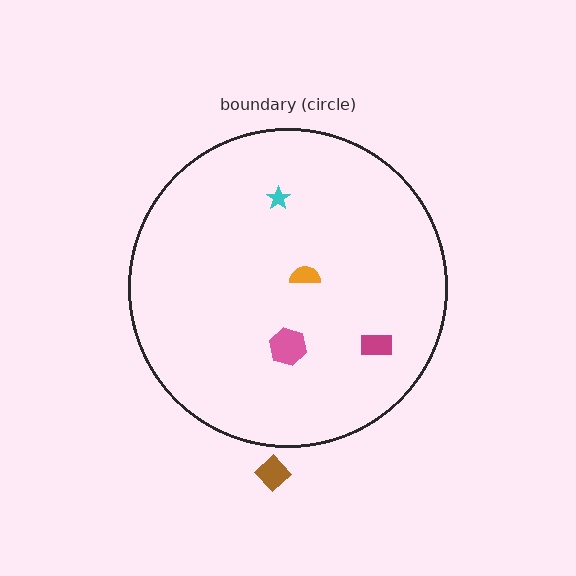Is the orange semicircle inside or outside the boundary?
Inside.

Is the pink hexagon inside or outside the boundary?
Inside.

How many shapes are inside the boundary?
4 inside, 1 outside.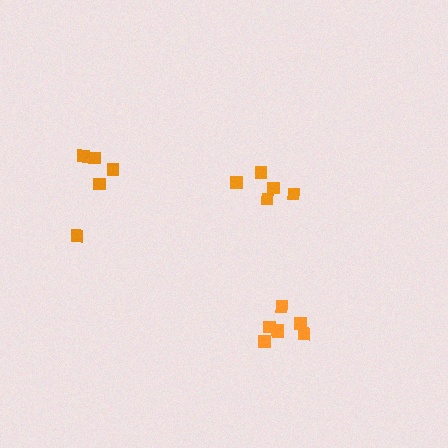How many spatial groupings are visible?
There are 3 spatial groupings.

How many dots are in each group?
Group 1: 5 dots, Group 2: 7 dots, Group 3: 5 dots (17 total).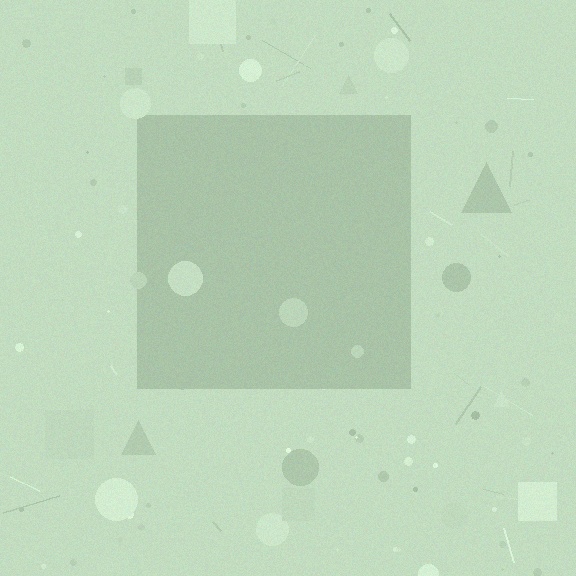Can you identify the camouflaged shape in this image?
The camouflaged shape is a square.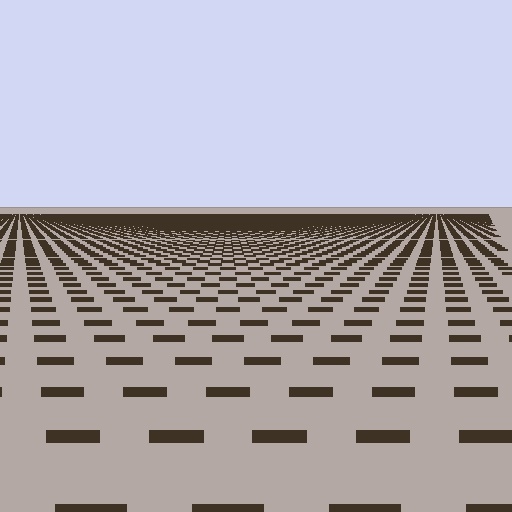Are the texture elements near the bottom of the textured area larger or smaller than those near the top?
Larger. Near the bottom, elements are closer to the viewer and appear at a bigger on-screen size.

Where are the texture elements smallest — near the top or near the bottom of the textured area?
Near the top.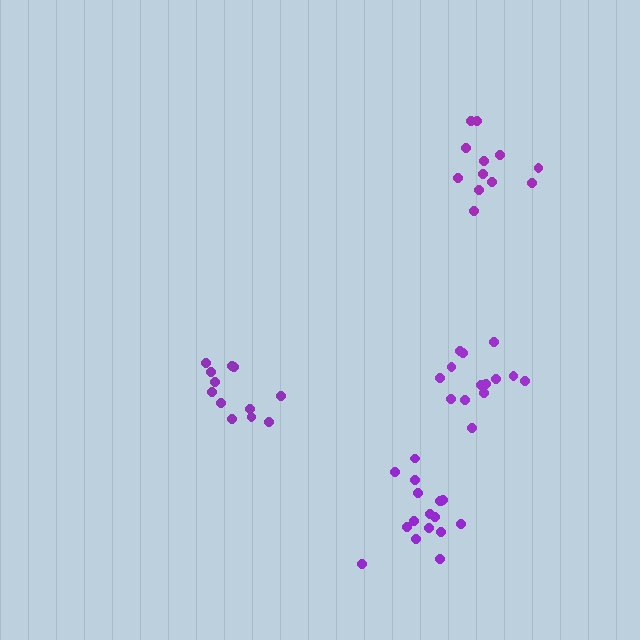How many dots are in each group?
Group 1: 14 dots, Group 2: 12 dots, Group 3: 12 dots, Group 4: 17 dots (55 total).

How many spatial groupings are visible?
There are 4 spatial groupings.